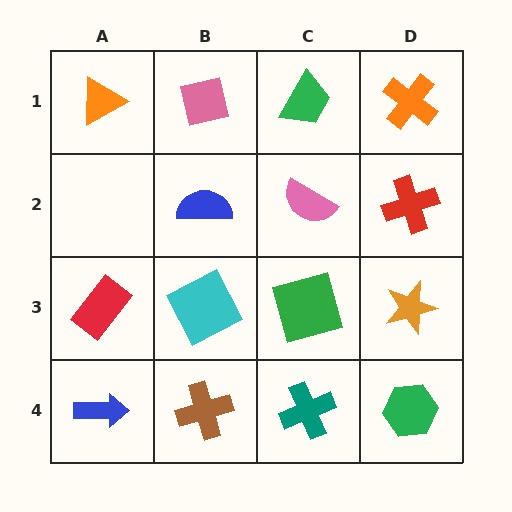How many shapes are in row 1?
4 shapes.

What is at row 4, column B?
A brown cross.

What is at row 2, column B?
A blue semicircle.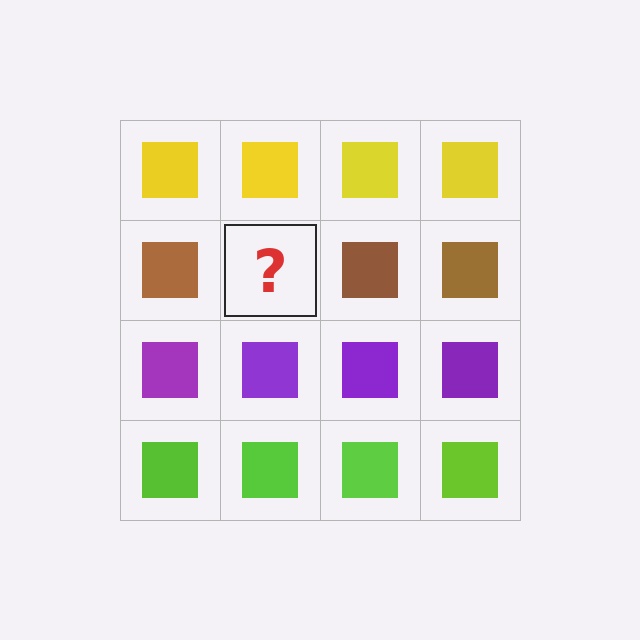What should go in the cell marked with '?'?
The missing cell should contain a brown square.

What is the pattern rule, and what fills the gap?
The rule is that each row has a consistent color. The gap should be filled with a brown square.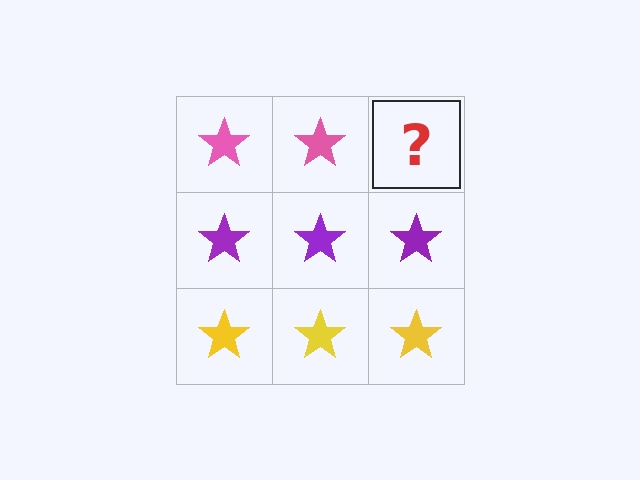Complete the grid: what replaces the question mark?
The question mark should be replaced with a pink star.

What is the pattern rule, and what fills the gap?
The rule is that each row has a consistent color. The gap should be filled with a pink star.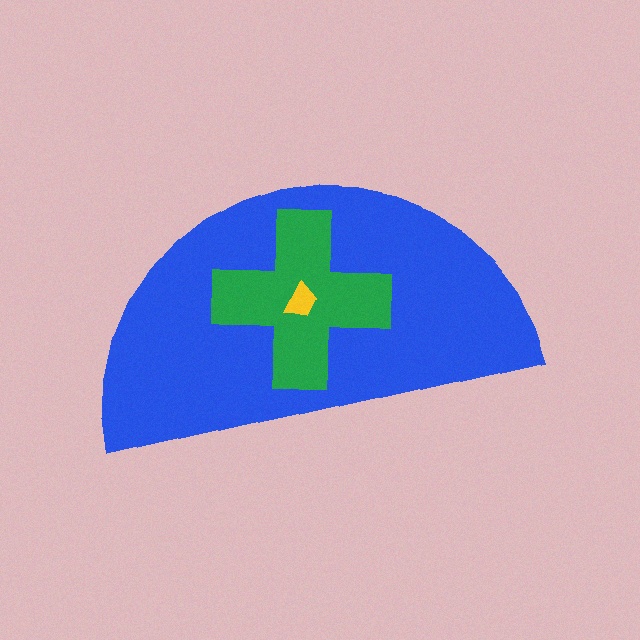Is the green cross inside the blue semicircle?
Yes.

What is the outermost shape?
The blue semicircle.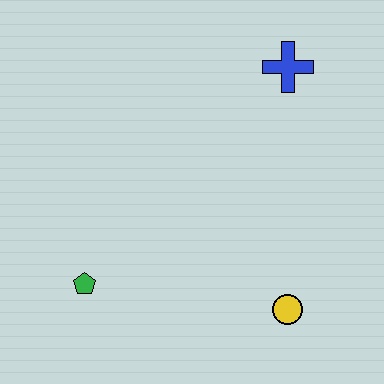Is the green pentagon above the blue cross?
No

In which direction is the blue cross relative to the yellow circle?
The blue cross is above the yellow circle.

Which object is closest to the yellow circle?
The green pentagon is closest to the yellow circle.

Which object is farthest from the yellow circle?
The blue cross is farthest from the yellow circle.